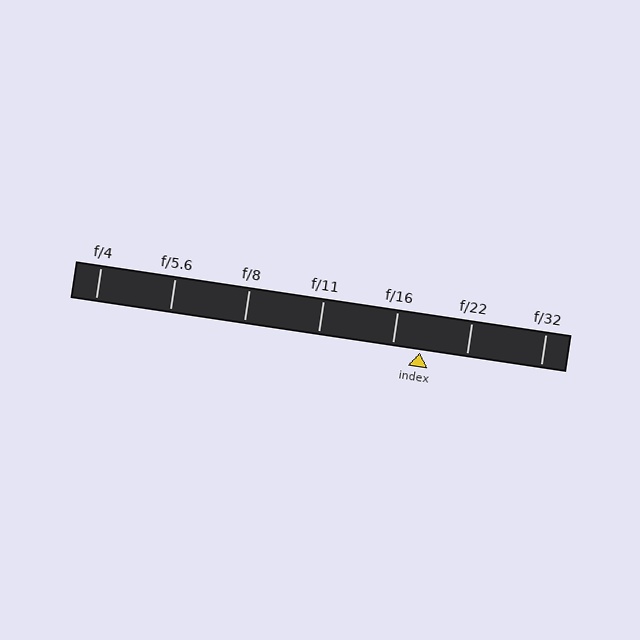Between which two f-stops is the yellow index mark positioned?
The index mark is between f/16 and f/22.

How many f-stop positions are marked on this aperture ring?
There are 7 f-stop positions marked.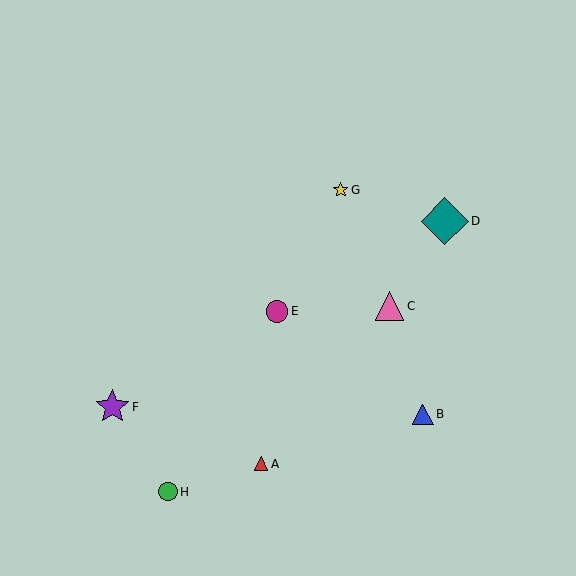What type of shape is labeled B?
Shape B is a blue triangle.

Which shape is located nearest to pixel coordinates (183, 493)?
The green circle (labeled H) at (168, 492) is nearest to that location.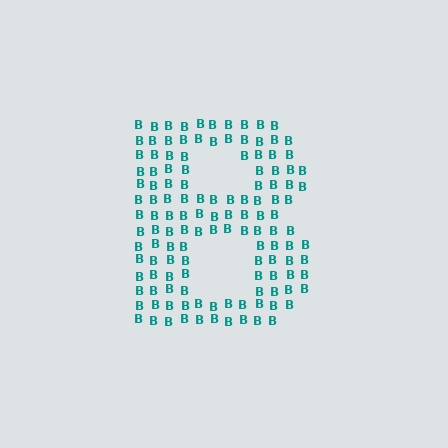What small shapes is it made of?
It is made of small letter B's.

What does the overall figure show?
The overall figure shows the letter B.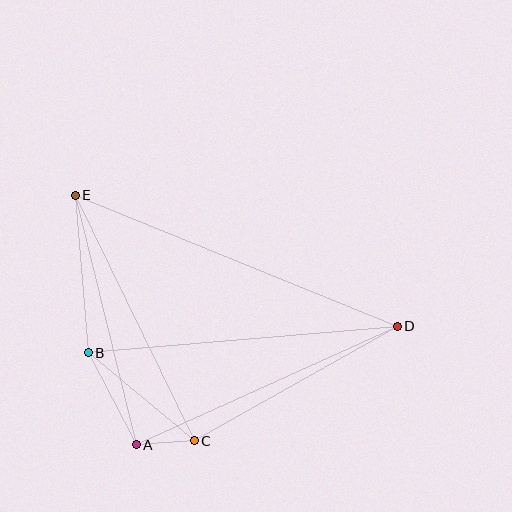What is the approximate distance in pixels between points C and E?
The distance between C and E is approximately 273 pixels.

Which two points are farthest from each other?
Points D and E are farthest from each other.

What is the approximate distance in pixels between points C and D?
The distance between C and D is approximately 233 pixels.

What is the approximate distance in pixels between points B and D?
The distance between B and D is approximately 310 pixels.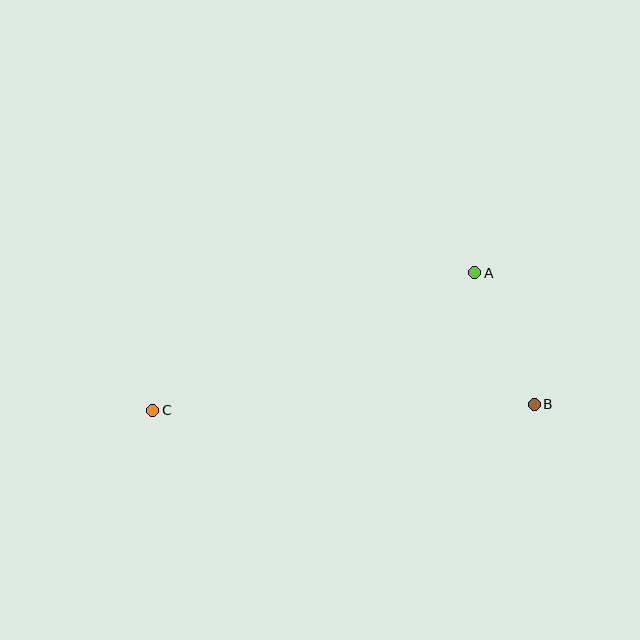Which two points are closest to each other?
Points A and B are closest to each other.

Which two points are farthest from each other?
Points B and C are farthest from each other.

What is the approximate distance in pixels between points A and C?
The distance between A and C is approximately 350 pixels.